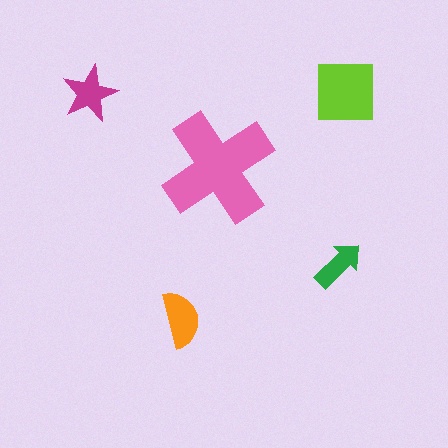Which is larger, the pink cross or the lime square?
The pink cross.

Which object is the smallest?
The green arrow.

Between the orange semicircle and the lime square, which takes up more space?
The lime square.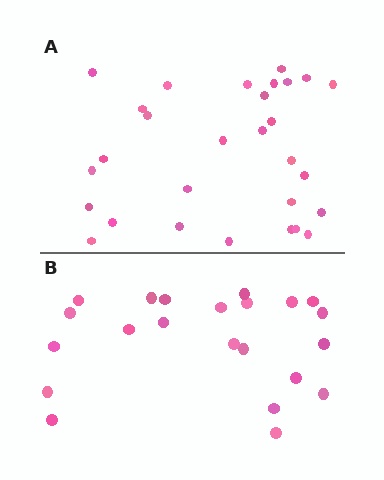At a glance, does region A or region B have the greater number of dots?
Region A (the top region) has more dots.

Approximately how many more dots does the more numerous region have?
Region A has roughly 8 or so more dots than region B.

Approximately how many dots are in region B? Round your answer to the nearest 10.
About 20 dots. (The exact count is 22, which rounds to 20.)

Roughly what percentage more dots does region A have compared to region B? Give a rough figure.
About 30% more.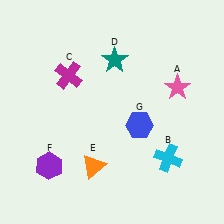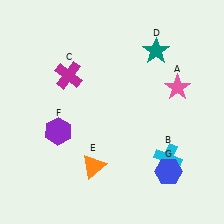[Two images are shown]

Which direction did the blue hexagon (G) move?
The blue hexagon (G) moved down.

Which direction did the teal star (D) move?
The teal star (D) moved right.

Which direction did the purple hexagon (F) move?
The purple hexagon (F) moved up.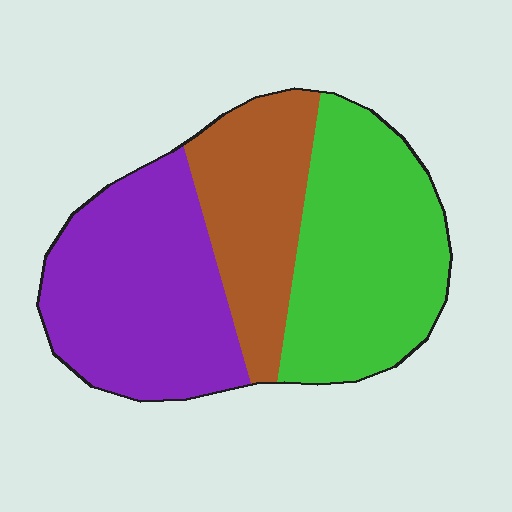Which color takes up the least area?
Brown, at roughly 25%.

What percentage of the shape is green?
Green covers around 35% of the shape.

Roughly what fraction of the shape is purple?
Purple takes up about three eighths (3/8) of the shape.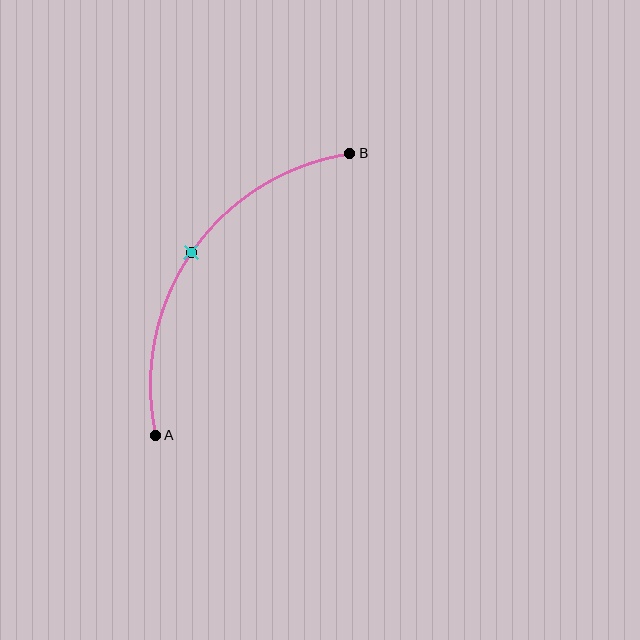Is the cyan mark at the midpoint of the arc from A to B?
Yes. The cyan mark lies on the arc at equal arc-length from both A and B — it is the arc midpoint.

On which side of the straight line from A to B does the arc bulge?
The arc bulges above and to the left of the straight line connecting A and B.